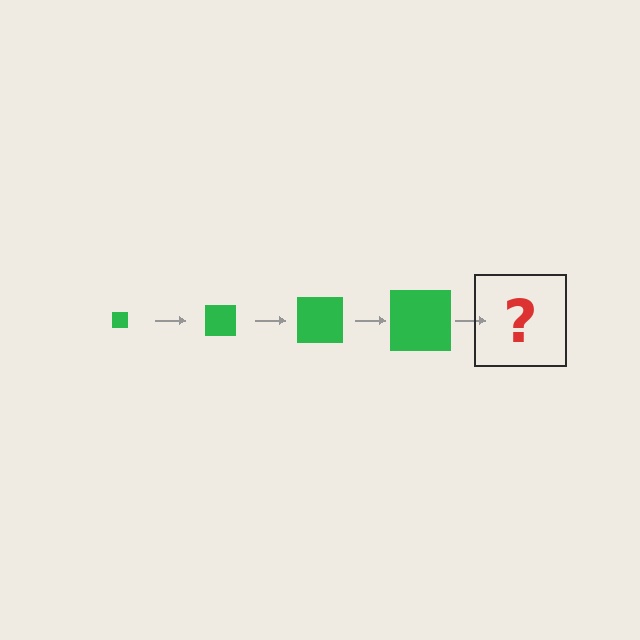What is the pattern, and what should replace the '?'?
The pattern is that the square gets progressively larger each step. The '?' should be a green square, larger than the previous one.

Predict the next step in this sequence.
The next step is a green square, larger than the previous one.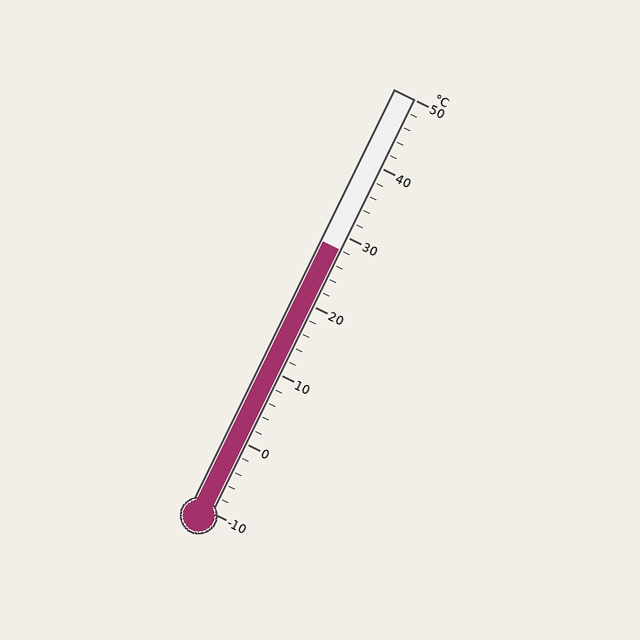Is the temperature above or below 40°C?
The temperature is below 40°C.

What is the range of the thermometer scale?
The thermometer scale ranges from -10°C to 50°C.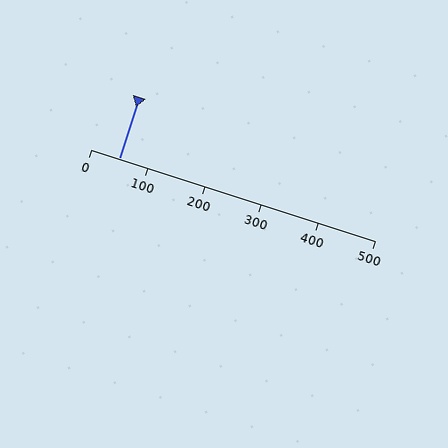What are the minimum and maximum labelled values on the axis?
The axis runs from 0 to 500.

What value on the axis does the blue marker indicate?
The marker indicates approximately 50.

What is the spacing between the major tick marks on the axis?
The major ticks are spaced 100 apart.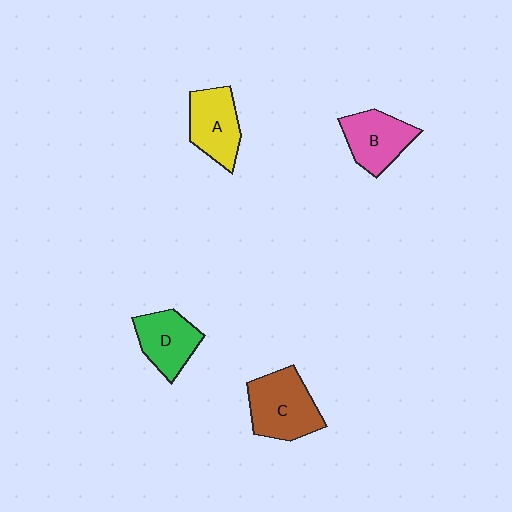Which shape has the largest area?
Shape C (brown).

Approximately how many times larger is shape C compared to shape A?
Approximately 1.2 times.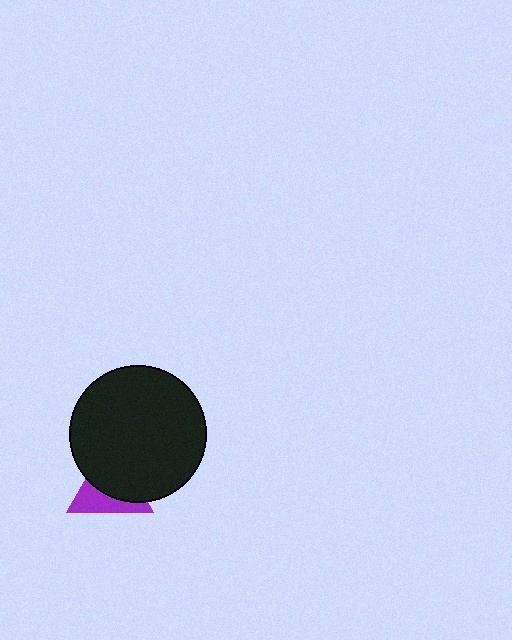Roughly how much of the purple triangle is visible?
A small part of it is visible (roughly 41%).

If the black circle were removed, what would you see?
You would see the complete purple triangle.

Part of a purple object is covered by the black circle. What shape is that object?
It is a triangle.